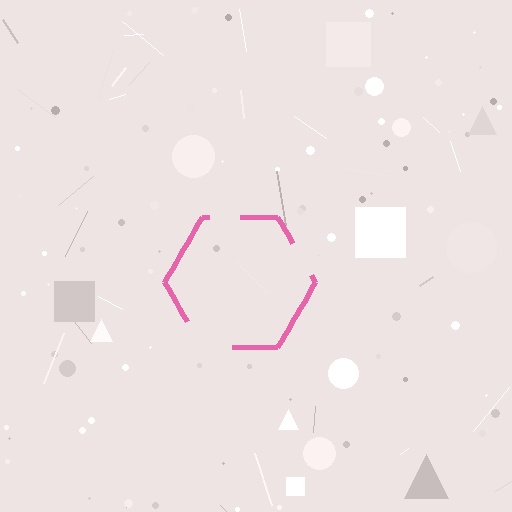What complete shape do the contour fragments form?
The contour fragments form a hexagon.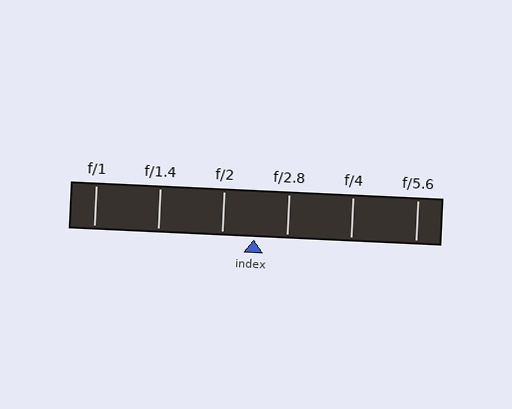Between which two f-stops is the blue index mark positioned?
The index mark is between f/2 and f/2.8.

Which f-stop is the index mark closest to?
The index mark is closest to f/2.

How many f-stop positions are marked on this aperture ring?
There are 6 f-stop positions marked.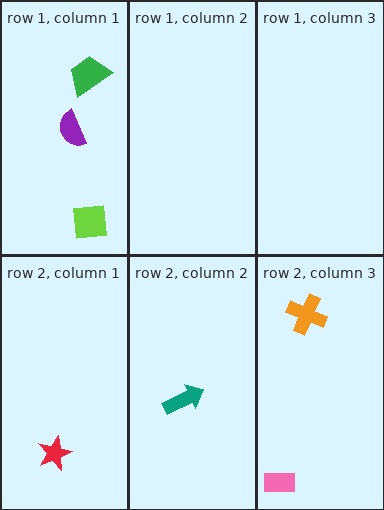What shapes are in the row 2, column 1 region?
The red star.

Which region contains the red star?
The row 2, column 1 region.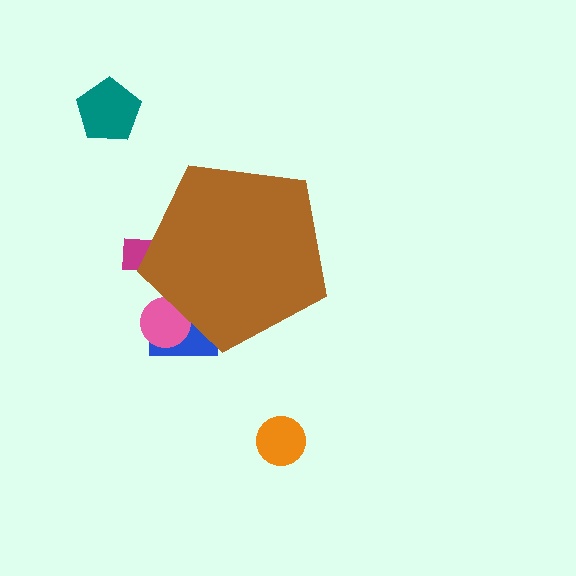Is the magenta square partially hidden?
Yes, the magenta square is partially hidden behind the brown pentagon.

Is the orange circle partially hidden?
No, the orange circle is fully visible.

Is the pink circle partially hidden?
Yes, the pink circle is partially hidden behind the brown pentagon.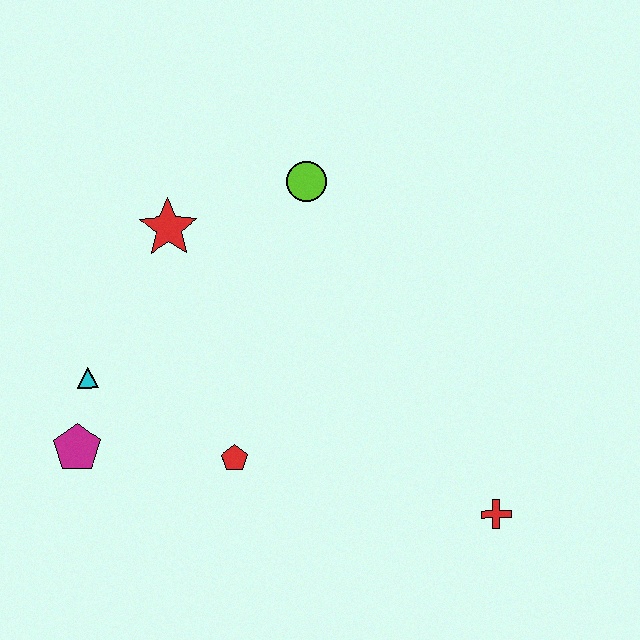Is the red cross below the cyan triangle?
Yes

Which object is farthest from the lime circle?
The red cross is farthest from the lime circle.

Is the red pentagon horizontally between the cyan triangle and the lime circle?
Yes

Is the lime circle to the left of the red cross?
Yes